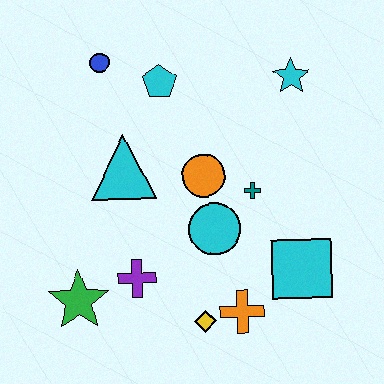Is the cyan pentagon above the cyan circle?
Yes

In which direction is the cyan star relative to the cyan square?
The cyan star is above the cyan square.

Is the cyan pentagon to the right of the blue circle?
Yes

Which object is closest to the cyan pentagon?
The blue circle is closest to the cyan pentagon.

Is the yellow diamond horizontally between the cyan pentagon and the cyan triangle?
No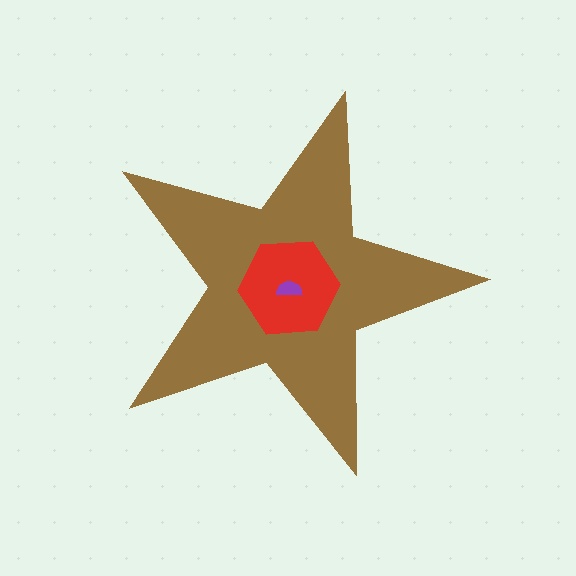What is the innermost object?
The purple semicircle.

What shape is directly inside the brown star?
The red hexagon.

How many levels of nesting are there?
3.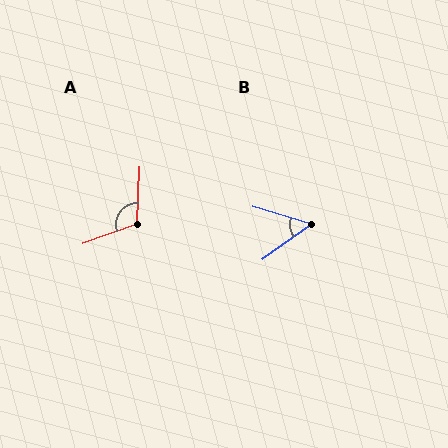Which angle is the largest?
A, at approximately 113 degrees.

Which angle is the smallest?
B, at approximately 52 degrees.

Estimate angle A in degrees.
Approximately 113 degrees.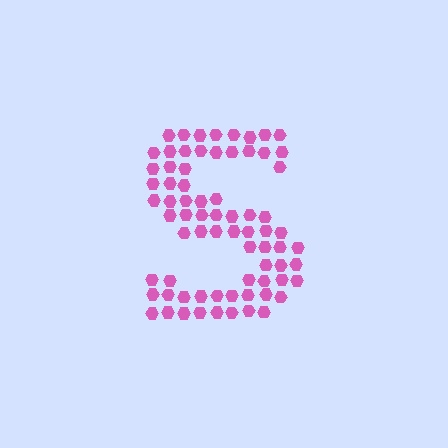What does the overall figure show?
The overall figure shows the letter S.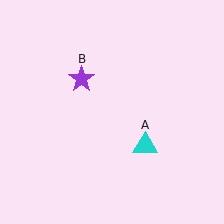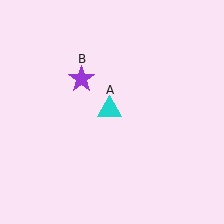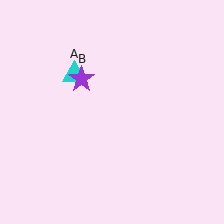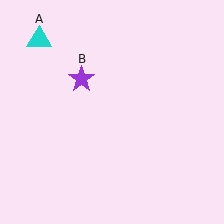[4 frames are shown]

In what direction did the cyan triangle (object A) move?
The cyan triangle (object A) moved up and to the left.